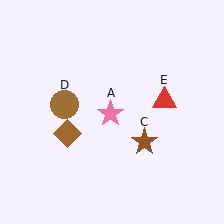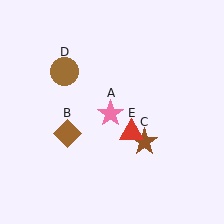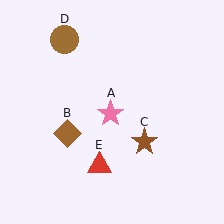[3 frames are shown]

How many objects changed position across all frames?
2 objects changed position: brown circle (object D), red triangle (object E).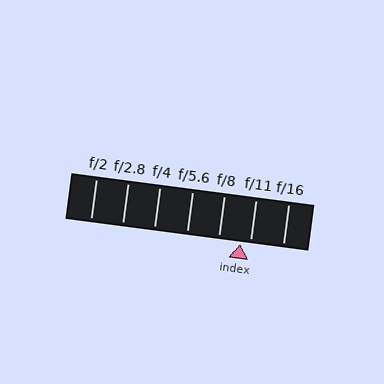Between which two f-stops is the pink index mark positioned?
The index mark is between f/8 and f/11.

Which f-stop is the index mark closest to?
The index mark is closest to f/11.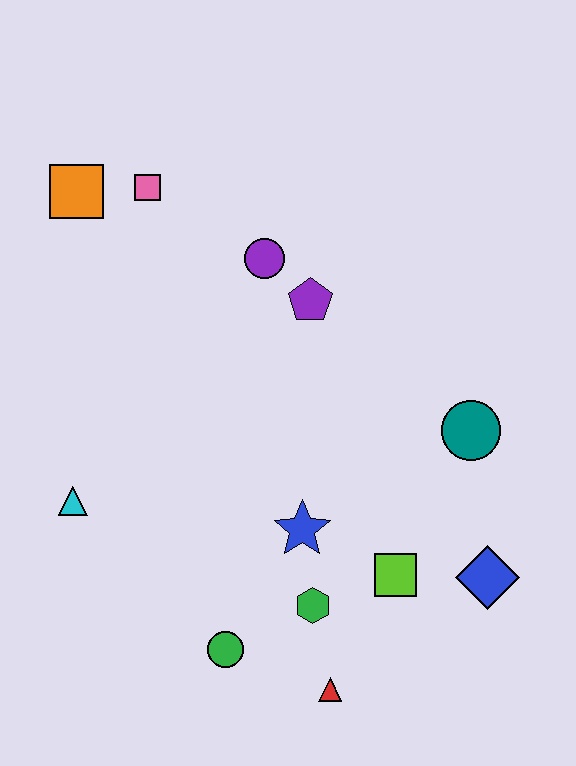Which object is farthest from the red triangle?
The orange square is farthest from the red triangle.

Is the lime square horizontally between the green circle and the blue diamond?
Yes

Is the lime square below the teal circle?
Yes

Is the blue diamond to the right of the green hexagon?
Yes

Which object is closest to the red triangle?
The green hexagon is closest to the red triangle.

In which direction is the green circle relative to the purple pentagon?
The green circle is below the purple pentagon.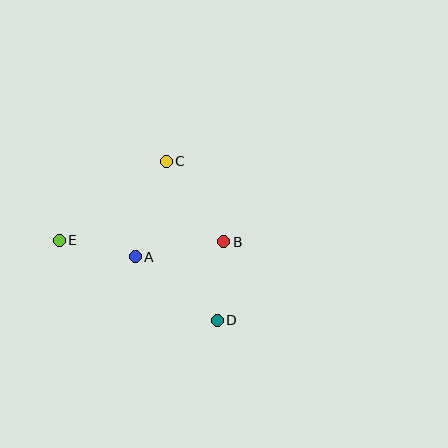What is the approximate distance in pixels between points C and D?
The distance between C and D is approximately 167 pixels.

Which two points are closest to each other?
Points A and E are closest to each other.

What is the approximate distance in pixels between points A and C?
The distance between A and C is approximately 101 pixels.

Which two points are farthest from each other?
Points D and E are farthest from each other.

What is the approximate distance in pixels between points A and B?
The distance between A and B is approximately 90 pixels.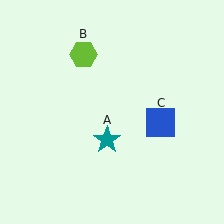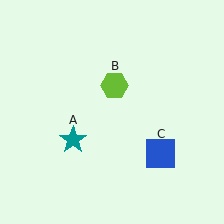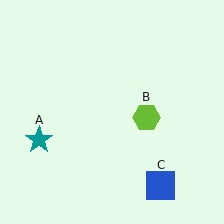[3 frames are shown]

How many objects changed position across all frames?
3 objects changed position: teal star (object A), lime hexagon (object B), blue square (object C).